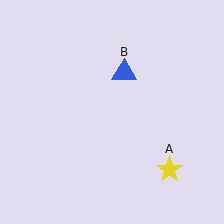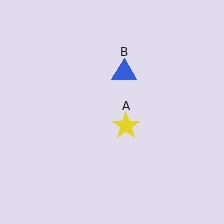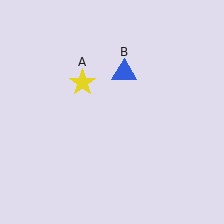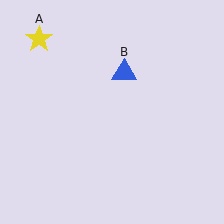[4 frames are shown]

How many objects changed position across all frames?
1 object changed position: yellow star (object A).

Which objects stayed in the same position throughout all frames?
Blue triangle (object B) remained stationary.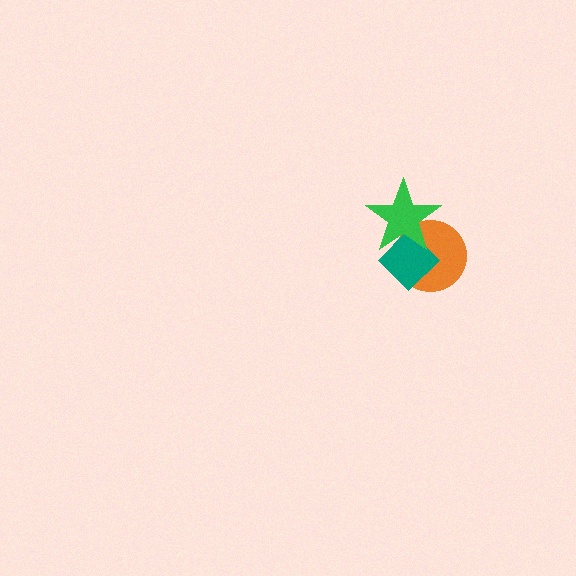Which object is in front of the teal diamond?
The green star is in front of the teal diamond.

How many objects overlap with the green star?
2 objects overlap with the green star.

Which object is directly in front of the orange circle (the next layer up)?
The teal diamond is directly in front of the orange circle.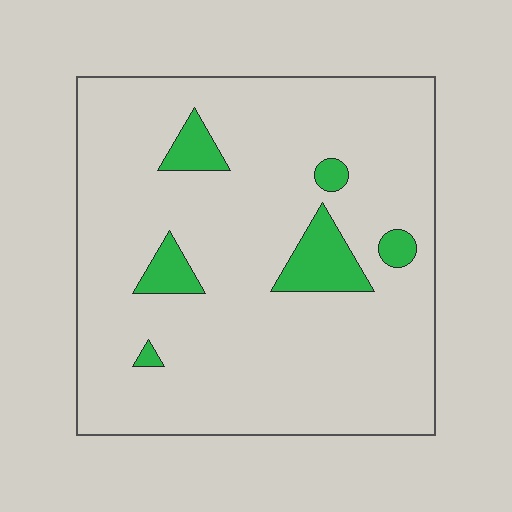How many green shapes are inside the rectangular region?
6.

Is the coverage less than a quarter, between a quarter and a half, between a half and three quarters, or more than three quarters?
Less than a quarter.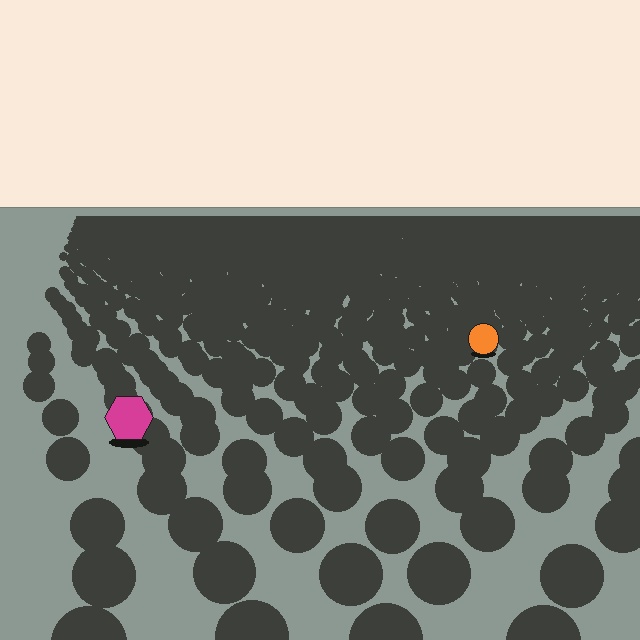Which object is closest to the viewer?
The magenta hexagon is closest. The texture marks near it are larger and more spread out.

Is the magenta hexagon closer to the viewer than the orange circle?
Yes. The magenta hexagon is closer — you can tell from the texture gradient: the ground texture is coarser near it.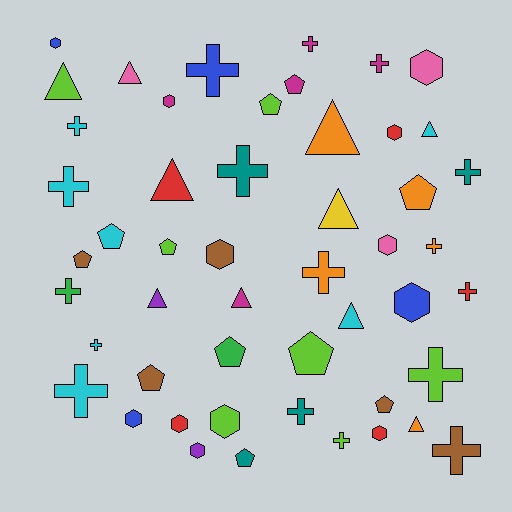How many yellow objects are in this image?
There is 1 yellow object.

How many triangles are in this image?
There are 10 triangles.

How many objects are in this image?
There are 50 objects.